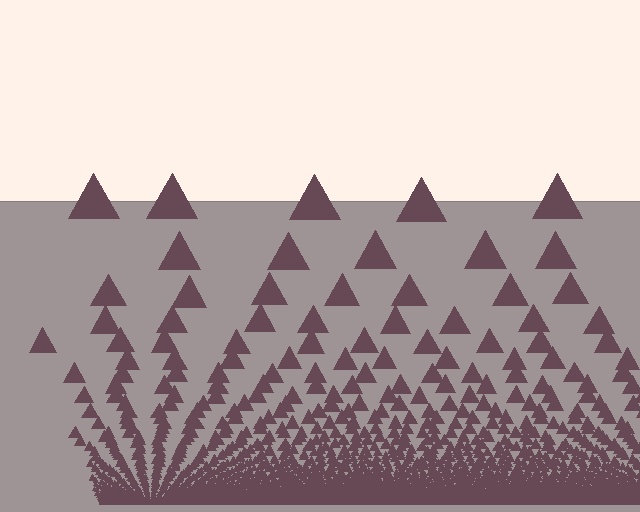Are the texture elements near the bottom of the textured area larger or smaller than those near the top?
Smaller. The gradient is inverted — elements near the bottom are smaller and denser.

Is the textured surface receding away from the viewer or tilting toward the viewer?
The surface appears to tilt toward the viewer. Texture elements get larger and sparser toward the top.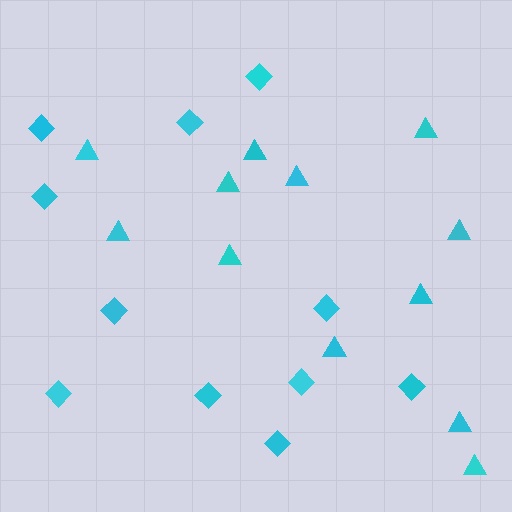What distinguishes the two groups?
There are 2 groups: one group of diamonds (11) and one group of triangles (12).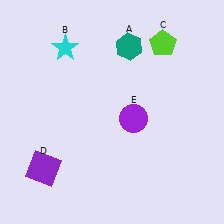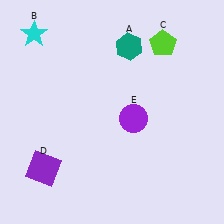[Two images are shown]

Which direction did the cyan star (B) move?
The cyan star (B) moved left.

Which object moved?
The cyan star (B) moved left.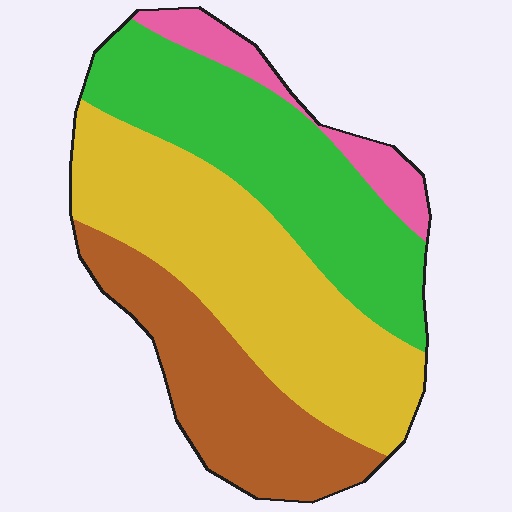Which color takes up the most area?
Yellow, at roughly 40%.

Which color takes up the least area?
Pink, at roughly 10%.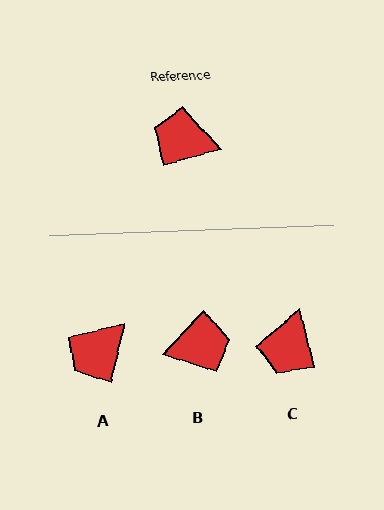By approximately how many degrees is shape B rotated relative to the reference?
Approximately 150 degrees clockwise.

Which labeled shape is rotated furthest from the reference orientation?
B, about 150 degrees away.